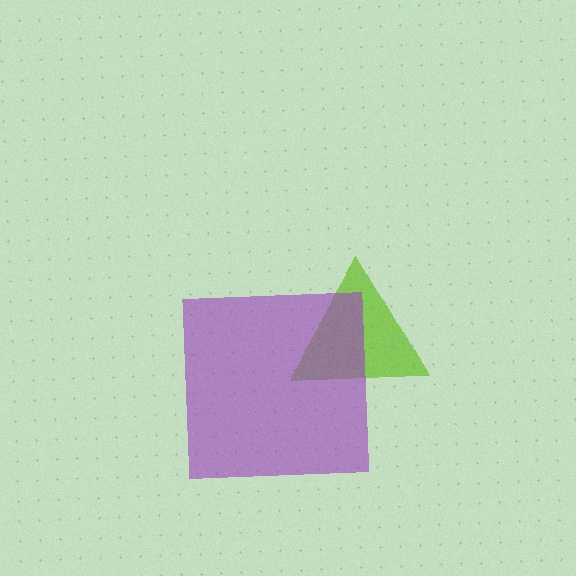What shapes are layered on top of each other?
The layered shapes are: a lime triangle, a purple square.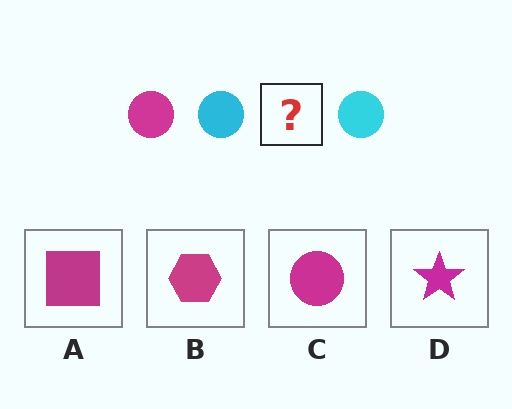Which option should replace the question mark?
Option C.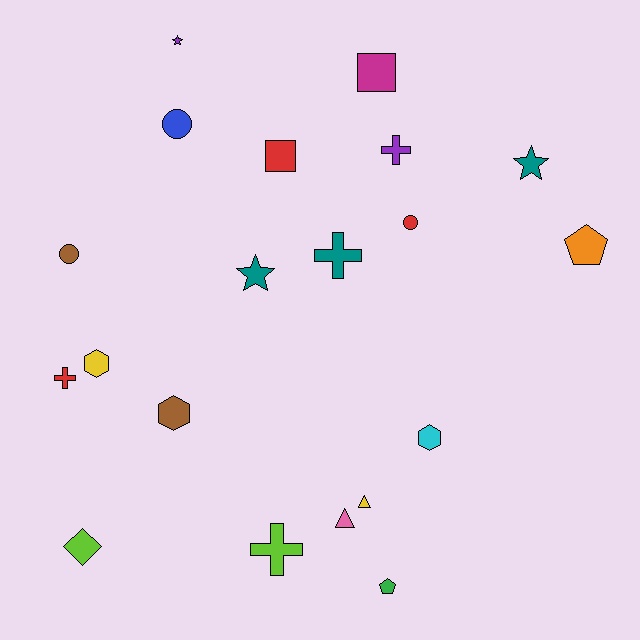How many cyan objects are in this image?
There is 1 cyan object.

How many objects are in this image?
There are 20 objects.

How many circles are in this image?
There are 3 circles.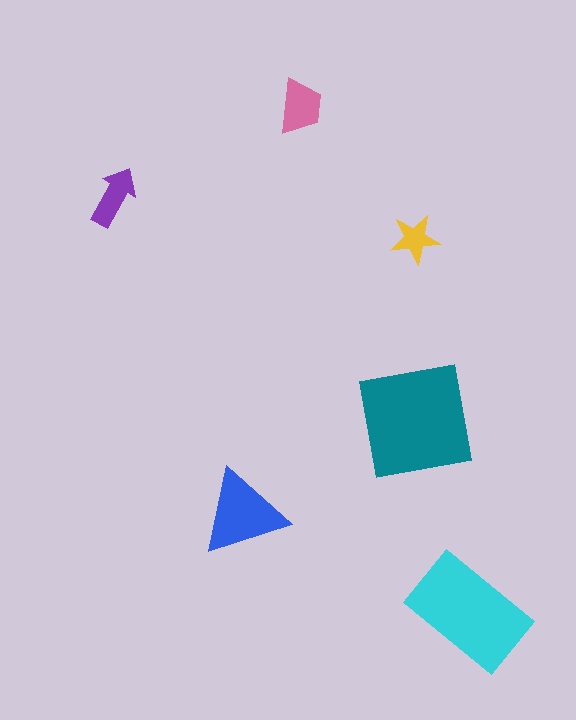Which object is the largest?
The teal square.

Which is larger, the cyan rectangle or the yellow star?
The cyan rectangle.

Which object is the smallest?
The yellow star.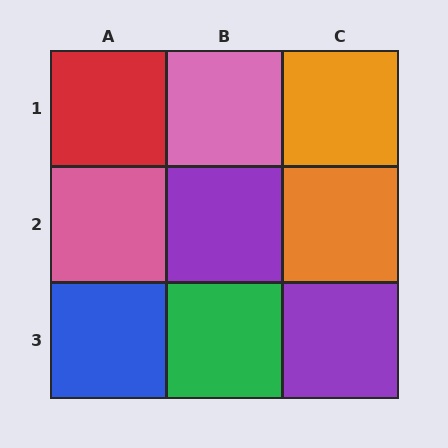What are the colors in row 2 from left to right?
Pink, purple, orange.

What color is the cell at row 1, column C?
Orange.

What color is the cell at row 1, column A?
Red.